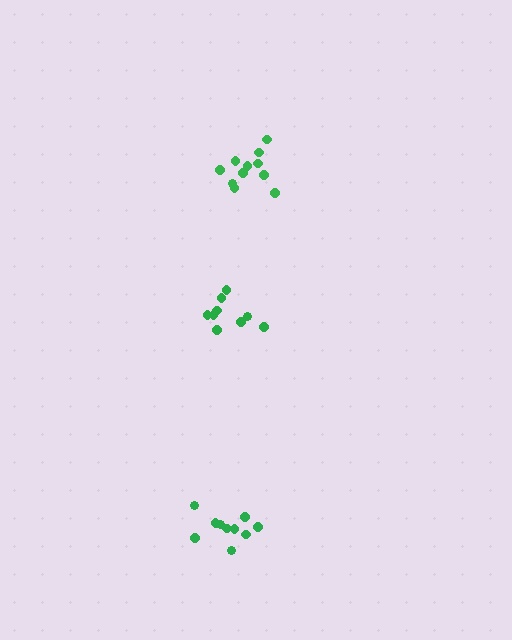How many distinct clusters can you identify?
There are 3 distinct clusters.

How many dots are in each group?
Group 1: 11 dots, Group 2: 10 dots, Group 3: 9 dots (30 total).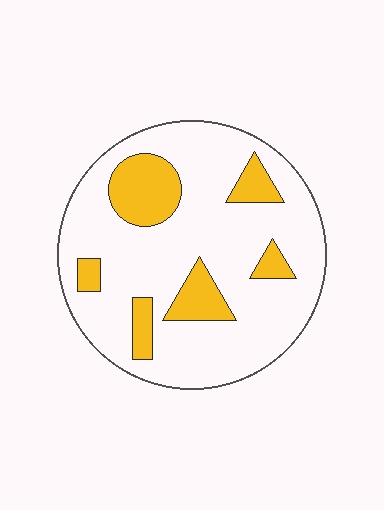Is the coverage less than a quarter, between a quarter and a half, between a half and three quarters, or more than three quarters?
Less than a quarter.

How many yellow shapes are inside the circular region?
6.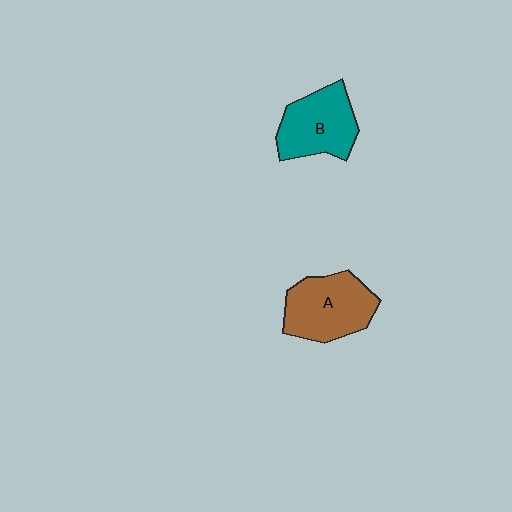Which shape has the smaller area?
Shape B (teal).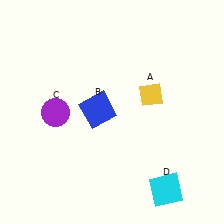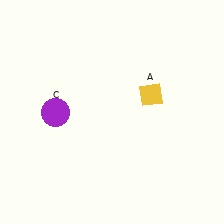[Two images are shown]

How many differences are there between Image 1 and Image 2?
There are 2 differences between the two images.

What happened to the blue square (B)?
The blue square (B) was removed in Image 2. It was in the top-left area of Image 1.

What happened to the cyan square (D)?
The cyan square (D) was removed in Image 2. It was in the bottom-right area of Image 1.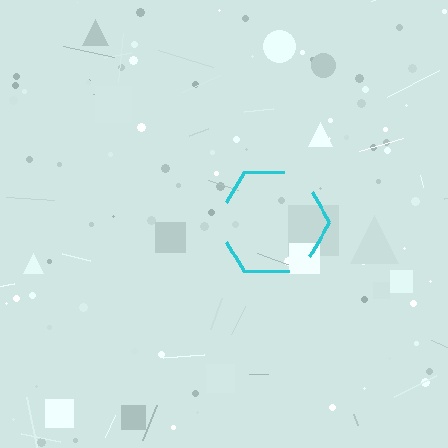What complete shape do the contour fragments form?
The contour fragments form a hexagon.